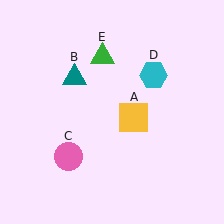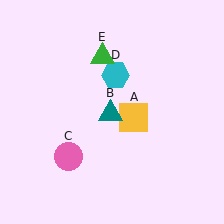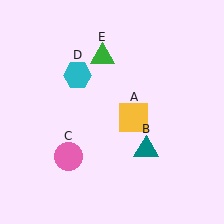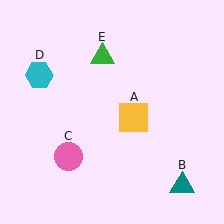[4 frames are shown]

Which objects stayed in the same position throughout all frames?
Yellow square (object A) and pink circle (object C) and green triangle (object E) remained stationary.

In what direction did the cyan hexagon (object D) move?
The cyan hexagon (object D) moved left.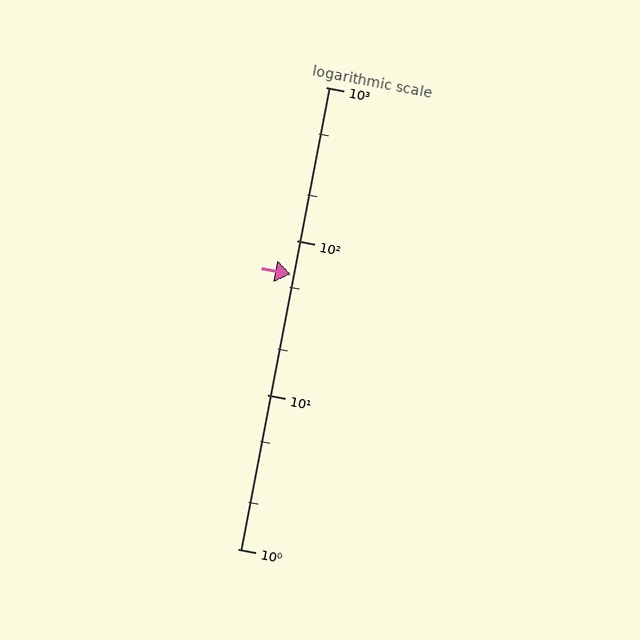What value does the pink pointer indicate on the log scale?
The pointer indicates approximately 61.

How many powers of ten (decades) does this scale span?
The scale spans 3 decades, from 1 to 1000.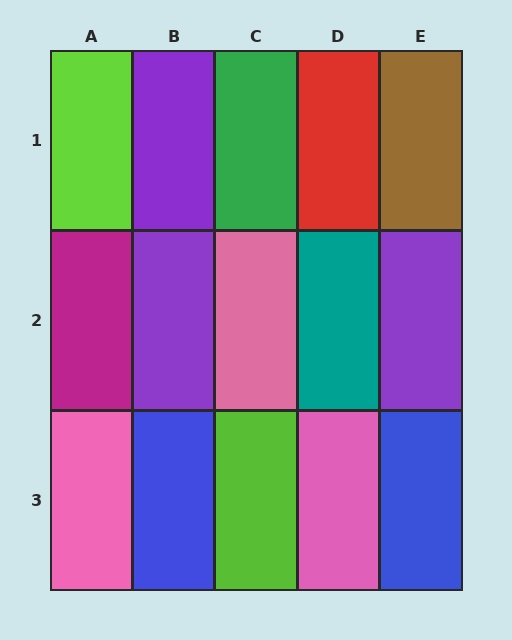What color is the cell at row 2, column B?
Purple.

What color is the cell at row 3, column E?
Blue.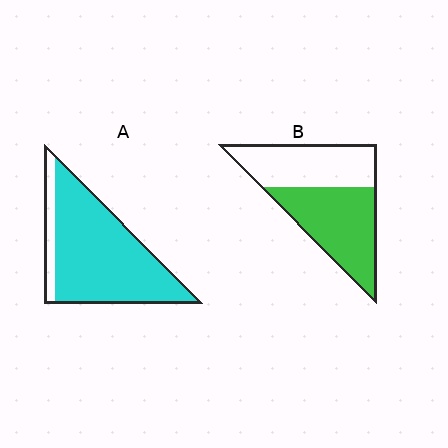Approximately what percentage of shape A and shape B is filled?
A is approximately 85% and B is approximately 55%.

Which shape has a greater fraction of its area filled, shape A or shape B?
Shape A.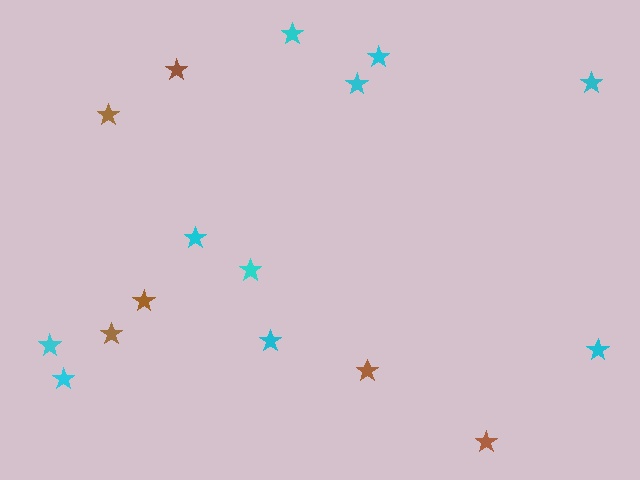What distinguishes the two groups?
There are 2 groups: one group of brown stars (6) and one group of cyan stars (10).